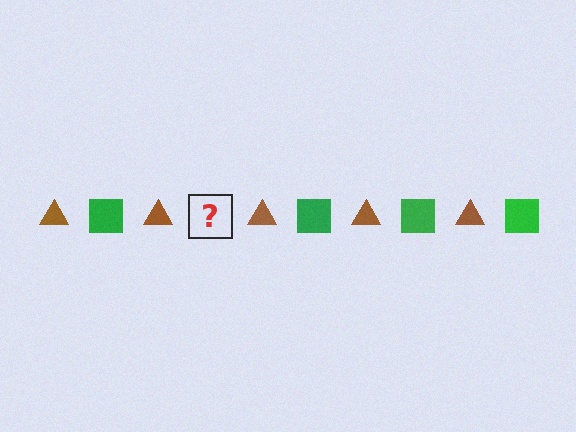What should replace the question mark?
The question mark should be replaced with a green square.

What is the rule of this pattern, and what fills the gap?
The rule is that the pattern alternates between brown triangle and green square. The gap should be filled with a green square.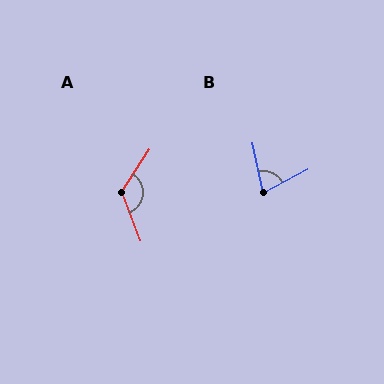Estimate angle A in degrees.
Approximately 126 degrees.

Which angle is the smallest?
B, at approximately 74 degrees.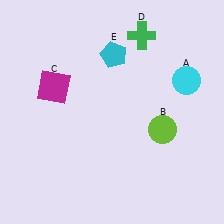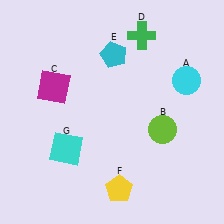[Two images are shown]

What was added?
A yellow pentagon (F), a cyan square (G) were added in Image 2.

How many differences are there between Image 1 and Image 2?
There are 2 differences between the two images.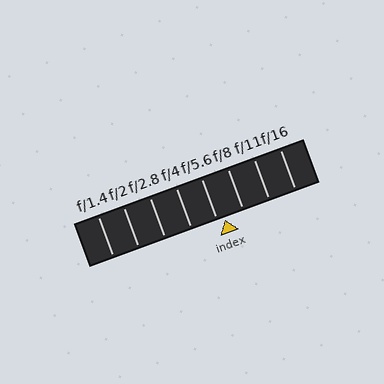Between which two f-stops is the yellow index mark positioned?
The index mark is between f/5.6 and f/8.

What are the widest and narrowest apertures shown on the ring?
The widest aperture shown is f/1.4 and the narrowest is f/16.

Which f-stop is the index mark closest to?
The index mark is closest to f/5.6.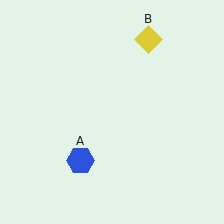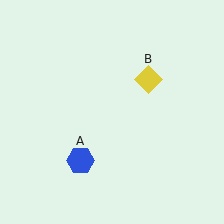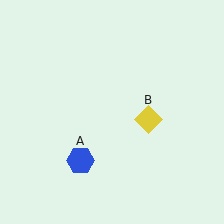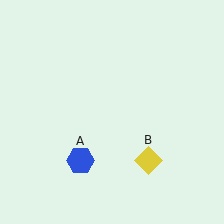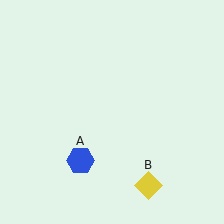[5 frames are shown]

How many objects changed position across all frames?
1 object changed position: yellow diamond (object B).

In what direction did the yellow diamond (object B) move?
The yellow diamond (object B) moved down.